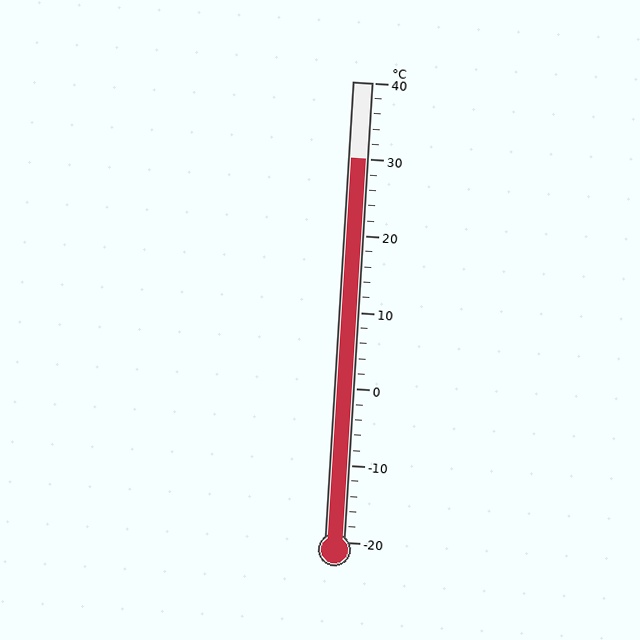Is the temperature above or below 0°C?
The temperature is above 0°C.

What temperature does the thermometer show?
The thermometer shows approximately 30°C.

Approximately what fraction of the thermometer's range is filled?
The thermometer is filled to approximately 85% of its range.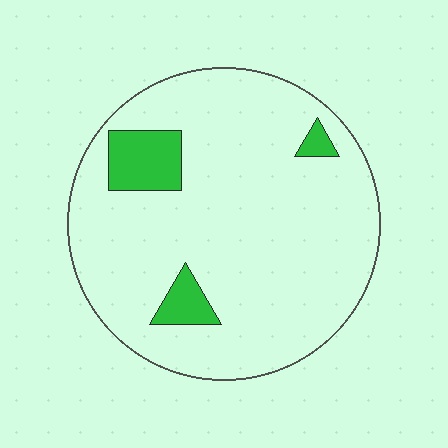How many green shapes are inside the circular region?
3.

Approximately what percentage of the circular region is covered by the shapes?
Approximately 10%.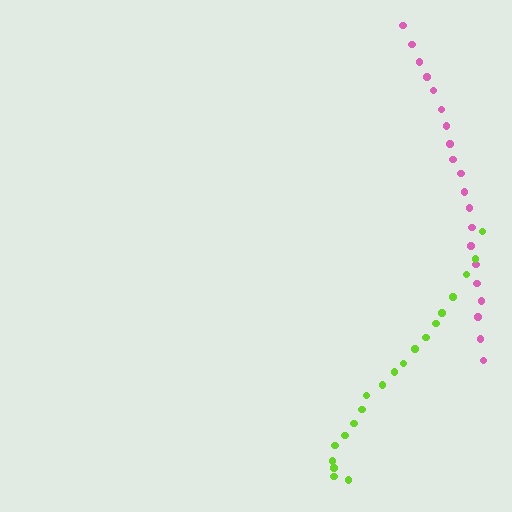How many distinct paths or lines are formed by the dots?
There are 2 distinct paths.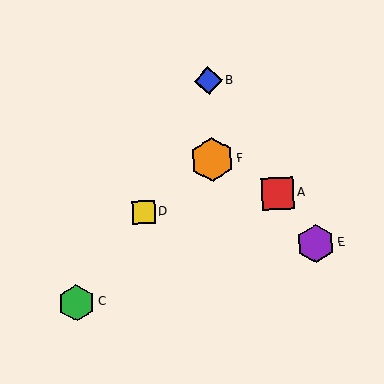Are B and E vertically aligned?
No, B is at x≈208 and E is at x≈316.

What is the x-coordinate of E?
Object E is at x≈316.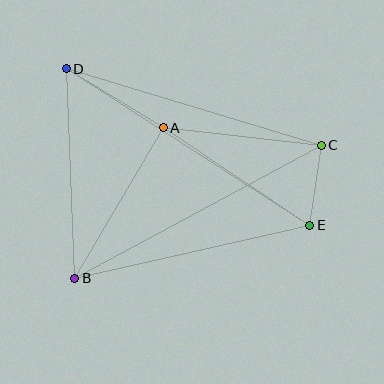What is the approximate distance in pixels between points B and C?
The distance between B and C is approximately 280 pixels.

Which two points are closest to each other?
Points C and E are closest to each other.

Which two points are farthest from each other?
Points D and E are farthest from each other.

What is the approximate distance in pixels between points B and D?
The distance between B and D is approximately 210 pixels.